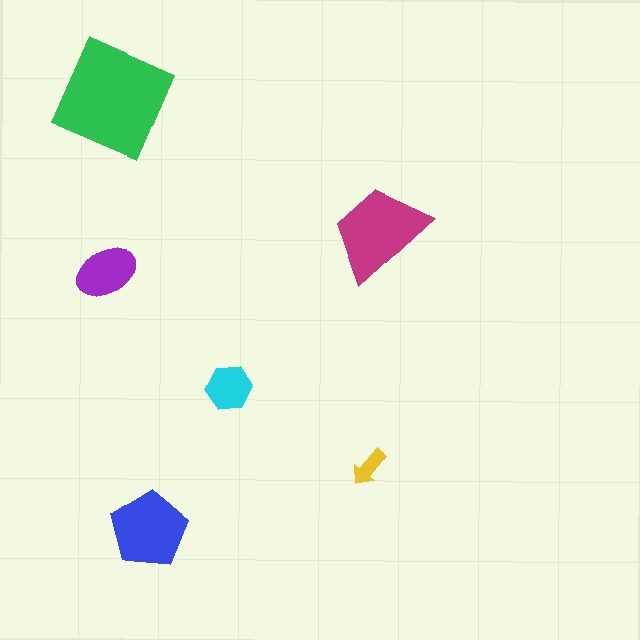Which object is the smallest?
The yellow arrow.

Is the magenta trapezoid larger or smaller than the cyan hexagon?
Larger.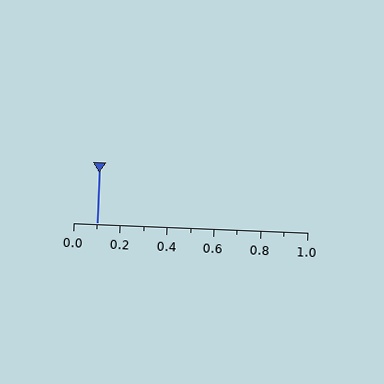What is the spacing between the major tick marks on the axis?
The major ticks are spaced 0.2 apart.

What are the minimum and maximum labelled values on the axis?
The axis runs from 0.0 to 1.0.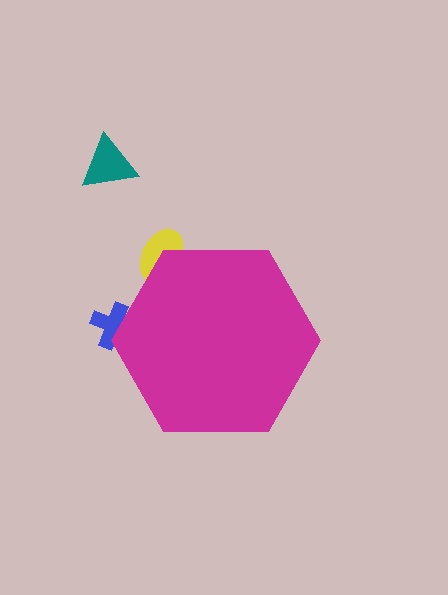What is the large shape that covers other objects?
A magenta hexagon.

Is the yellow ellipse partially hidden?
Yes, the yellow ellipse is partially hidden behind the magenta hexagon.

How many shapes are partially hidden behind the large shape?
2 shapes are partially hidden.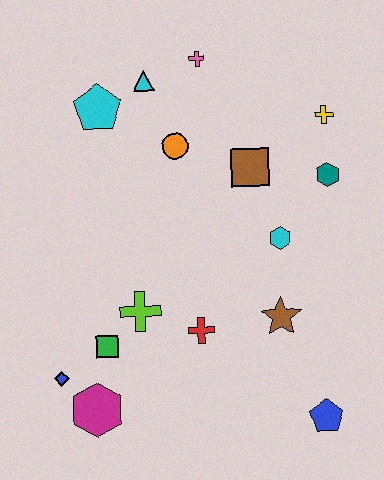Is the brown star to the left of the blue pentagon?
Yes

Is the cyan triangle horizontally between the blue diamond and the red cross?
Yes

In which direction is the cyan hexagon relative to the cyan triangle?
The cyan hexagon is below the cyan triangle.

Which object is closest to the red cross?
The lime cross is closest to the red cross.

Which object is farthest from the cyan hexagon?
The blue diamond is farthest from the cyan hexagon.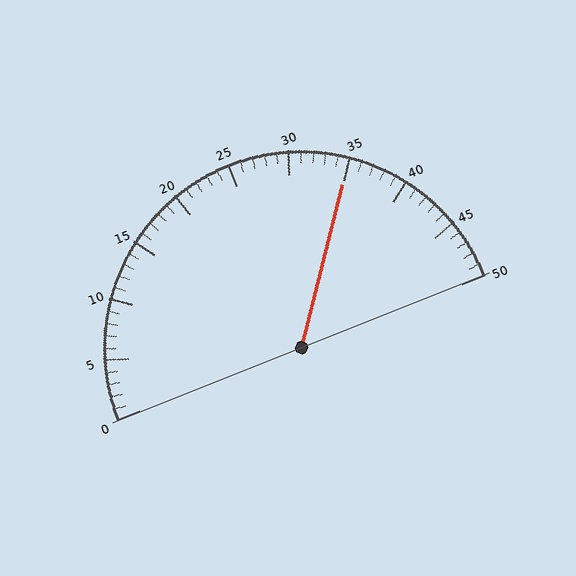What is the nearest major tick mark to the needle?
The nearest major tick mark is 35.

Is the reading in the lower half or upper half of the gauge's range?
The reading is in the upper half of the range (0 to 50).